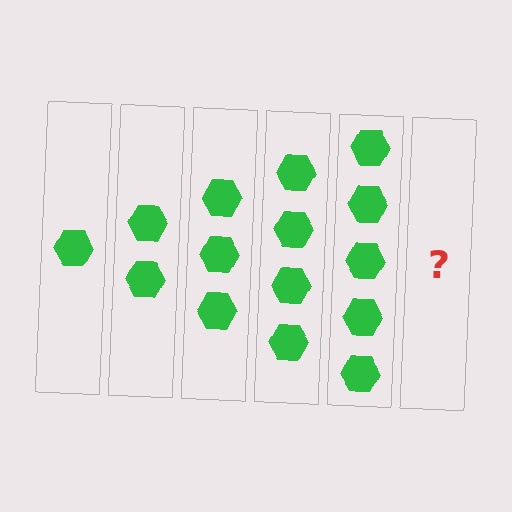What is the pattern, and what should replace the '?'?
The pattern is that each step adds one more hexagon. The '?' should be 6 hexagons.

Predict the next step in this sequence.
The next step is 6 hexagons.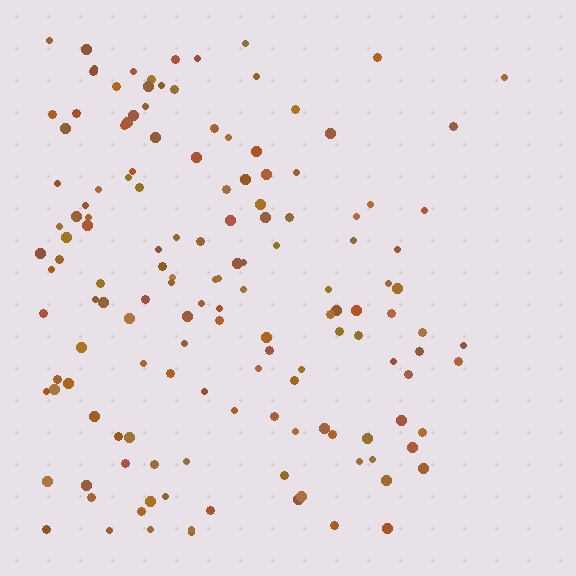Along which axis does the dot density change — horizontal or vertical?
Horizontal.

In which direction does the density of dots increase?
From right to left, with the left side densest.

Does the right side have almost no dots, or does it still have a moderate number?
Still a moderate number, just noticeably fewer than the left.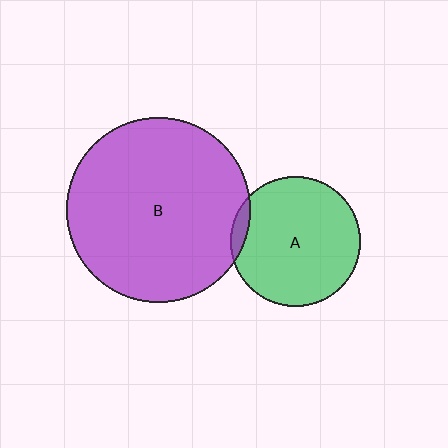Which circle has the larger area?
Circle B (purple).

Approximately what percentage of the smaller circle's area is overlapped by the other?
Approximately 5%.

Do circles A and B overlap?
Yes.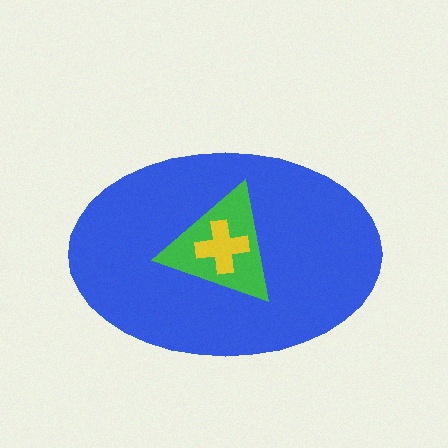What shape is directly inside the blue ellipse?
The green triangle.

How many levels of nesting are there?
3.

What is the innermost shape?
The yellow cross.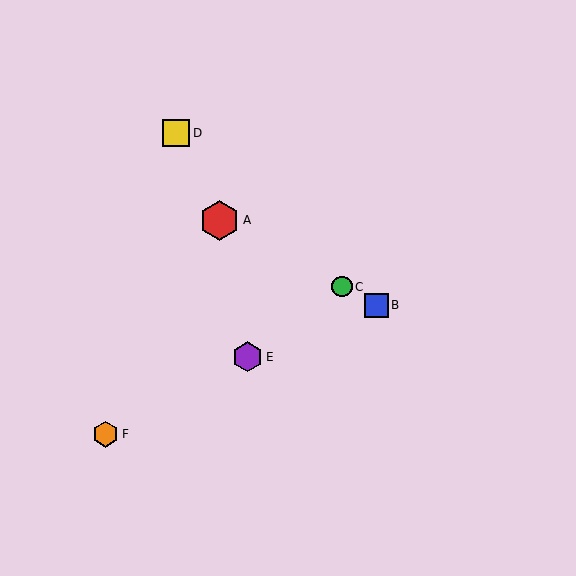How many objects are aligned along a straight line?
3 objects (A, B, C) are aligned along a straight line.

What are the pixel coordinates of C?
Object C is at (342, 287).